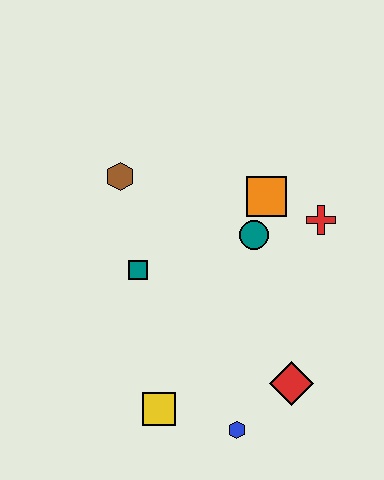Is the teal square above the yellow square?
Yes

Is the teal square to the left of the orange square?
Yes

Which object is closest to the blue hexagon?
The red diamond is closest to the blue hexagon.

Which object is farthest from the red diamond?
The brown hexagon is farthest from the red diamond.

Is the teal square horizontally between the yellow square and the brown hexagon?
Yes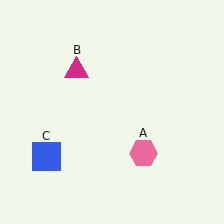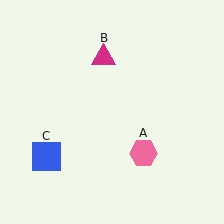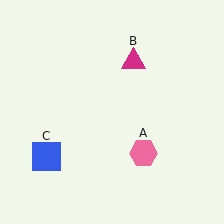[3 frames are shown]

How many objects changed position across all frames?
1 object changed position: magenta triangle (object B).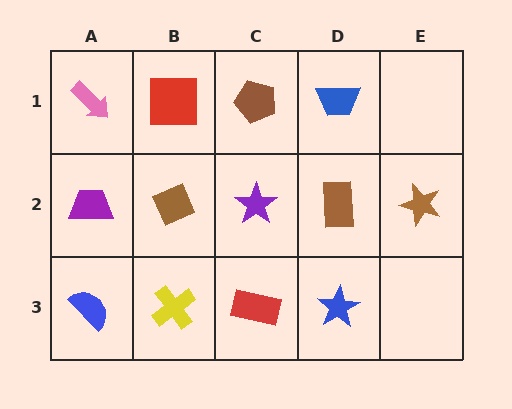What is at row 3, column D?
A blue star.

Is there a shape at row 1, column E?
No, that cell is empty.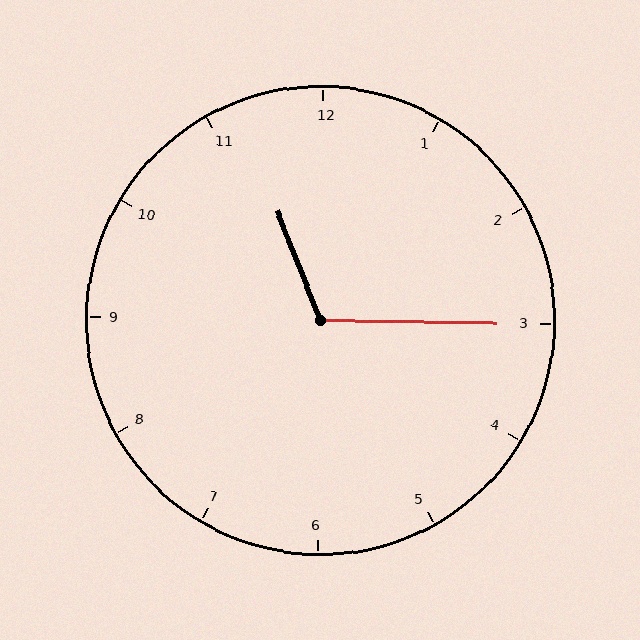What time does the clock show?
11:15.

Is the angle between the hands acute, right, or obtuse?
It is obtuse.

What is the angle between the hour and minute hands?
Approximately 112 degrees.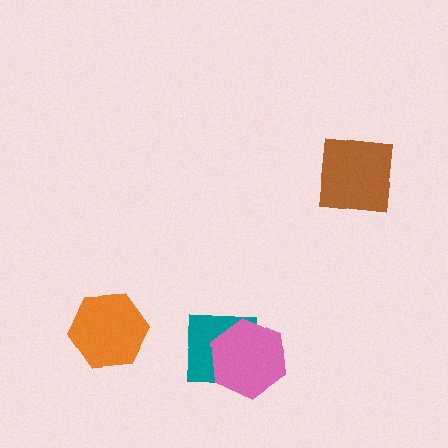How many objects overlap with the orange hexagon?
0 objects overlap with the orange hexagon.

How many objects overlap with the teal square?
1 object overlaps with the teal square.